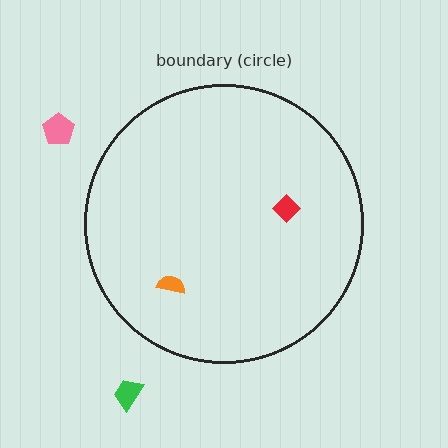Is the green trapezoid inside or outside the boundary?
Outside.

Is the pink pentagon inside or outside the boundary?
Outside.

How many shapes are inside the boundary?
2 inside, 2 outside.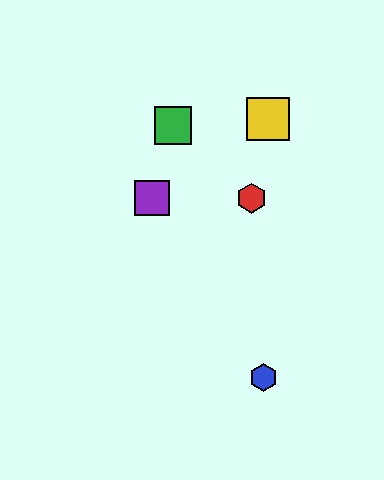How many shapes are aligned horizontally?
2 shapes (the red hexagon, the purple square) are aligned horizontally.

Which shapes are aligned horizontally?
The red hexagon, the purple square are aligned horizontally.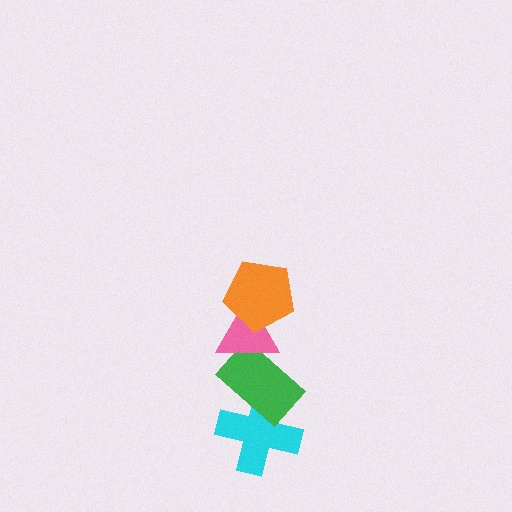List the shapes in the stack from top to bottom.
From top to bottom: the orange pentagon, the pink triangle, the green rectangle, the cyan cross.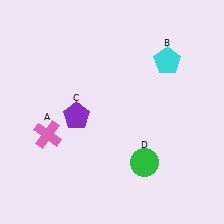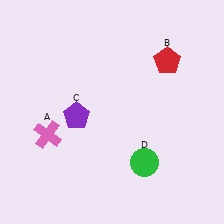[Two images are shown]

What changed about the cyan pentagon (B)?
In Image 1, B is cyan. In Image 2, it changed to red.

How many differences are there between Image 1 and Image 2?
There is 1 difference between the two images.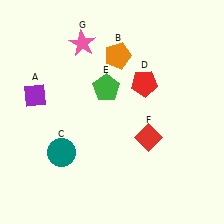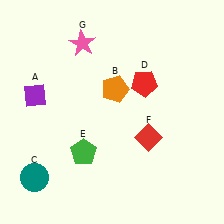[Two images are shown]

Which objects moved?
The objects that moved are: the orange pentagon (B), the teal circle (C), the green pentagon (E).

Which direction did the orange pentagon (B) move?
The orange pentagon (B) moved down.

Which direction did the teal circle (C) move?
The teal circle (C) moved left.